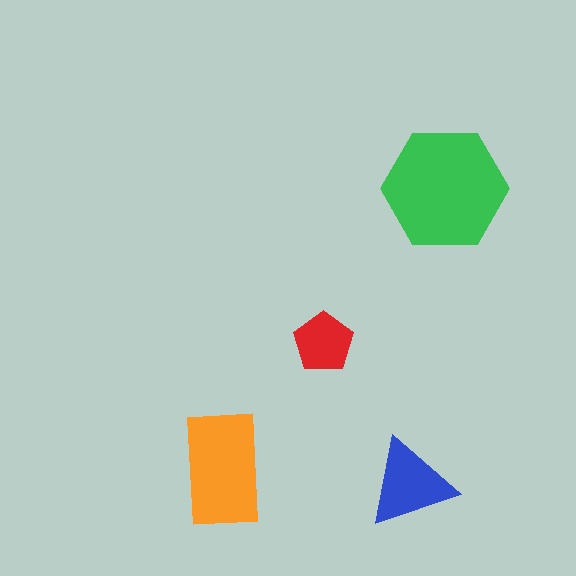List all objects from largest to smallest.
The green hexagon, the orange rectangle, the blue triangle, the red pentagon.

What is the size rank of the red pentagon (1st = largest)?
4th.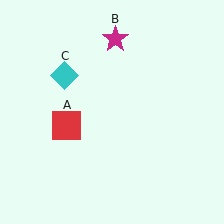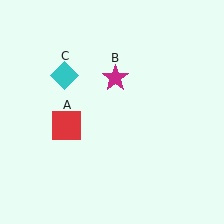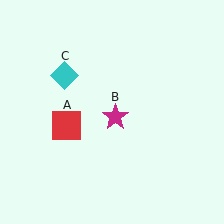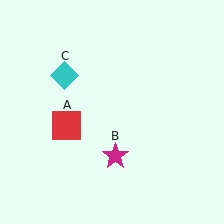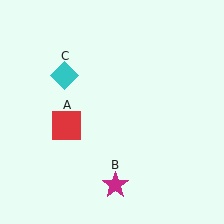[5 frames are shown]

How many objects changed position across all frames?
1 object changed position: magenta star (object B).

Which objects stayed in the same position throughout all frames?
Red square (object A) and cyan diamond (object C) remained stationary.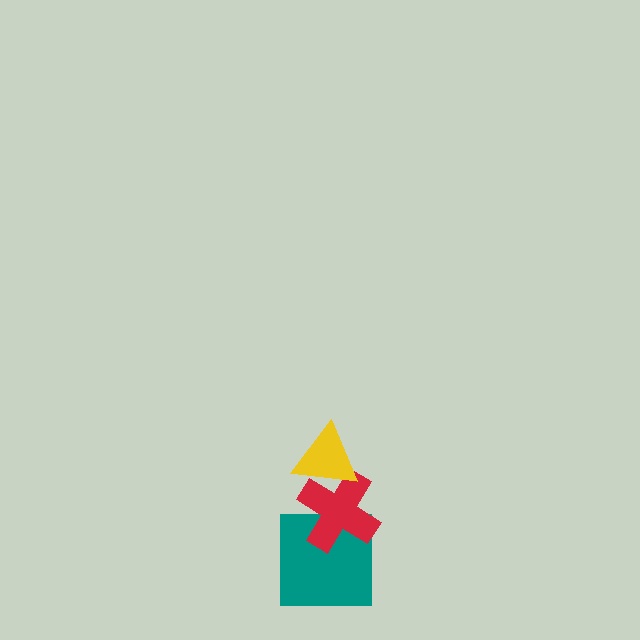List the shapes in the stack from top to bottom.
From top to bottom: the yellow triangle, the red cross, the teal square.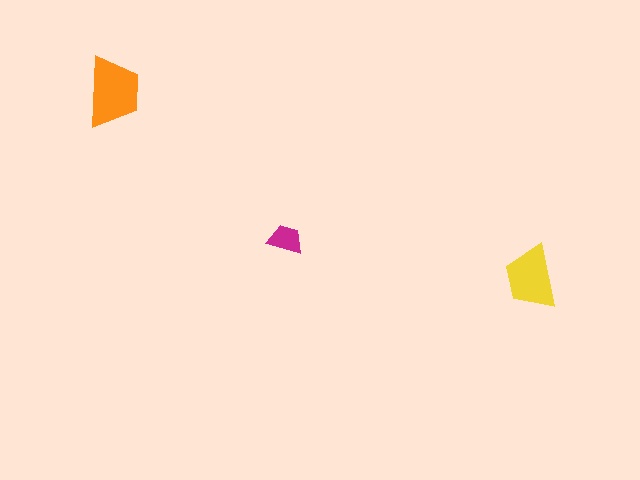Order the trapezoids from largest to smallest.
the orange one, the yellow one, the magenta one.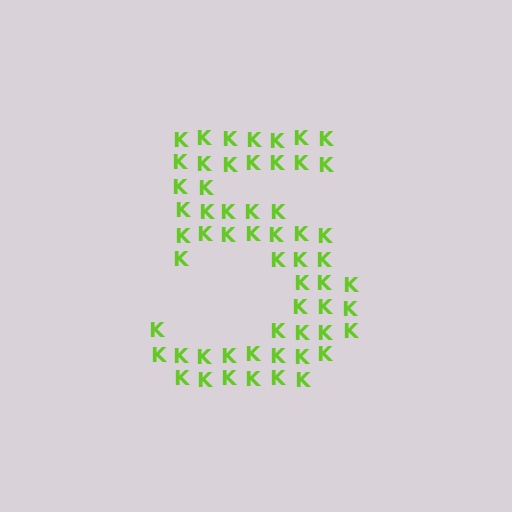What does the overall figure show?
The overall figure shows the digit 5.